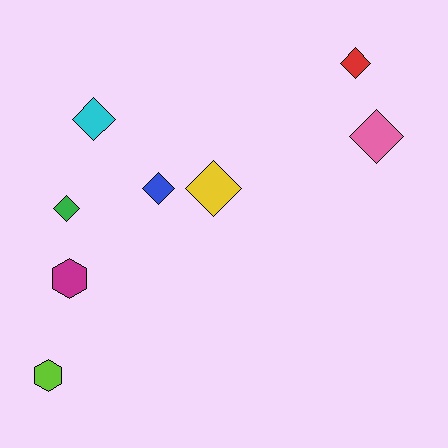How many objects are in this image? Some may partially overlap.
There are 8 objects.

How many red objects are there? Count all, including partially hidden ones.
There is 1 red object.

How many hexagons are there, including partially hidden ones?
There are 2 hexagons.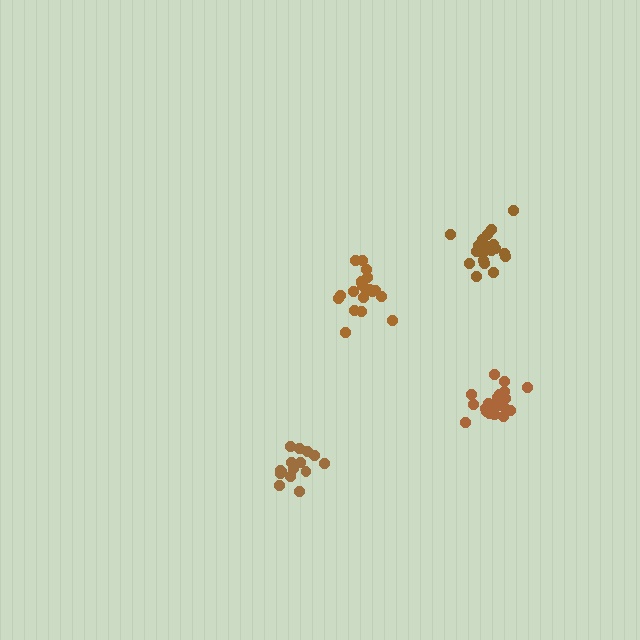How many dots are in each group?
Group 1: 21 dots, Group 2: 20 dots, Group 3: 20 dots, Group 4: 15 dots (76 total).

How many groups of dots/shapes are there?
There are 4 groups.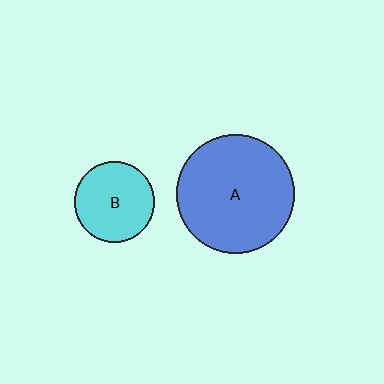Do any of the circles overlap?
No, none of the circles overlap.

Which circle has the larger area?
Circle A (blue).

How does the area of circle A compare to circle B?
Approximately 2.1 times.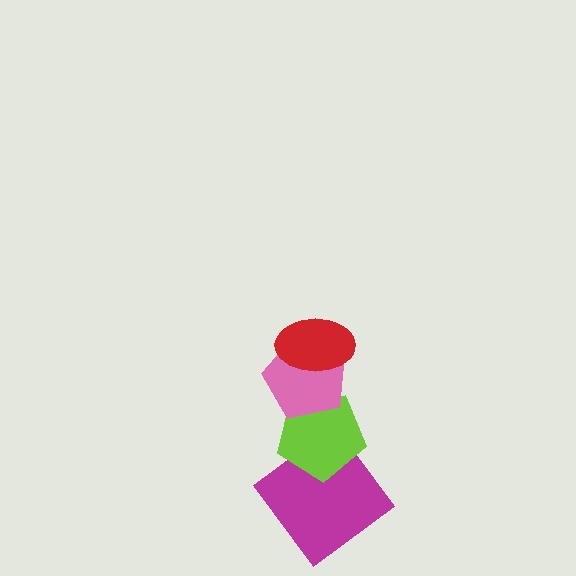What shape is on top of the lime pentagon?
The pink pentagon is on top of the lime pentagon.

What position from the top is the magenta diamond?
The magenta diamond is 4th from the top.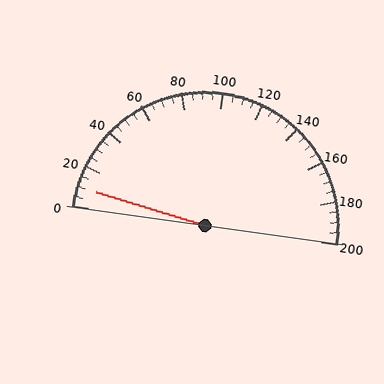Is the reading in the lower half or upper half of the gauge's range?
The reading is in the lower half of the range (0 to 200).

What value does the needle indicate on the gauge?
The needle indicates approximately 10.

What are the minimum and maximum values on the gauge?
The gauge ranges from 0 to 200.